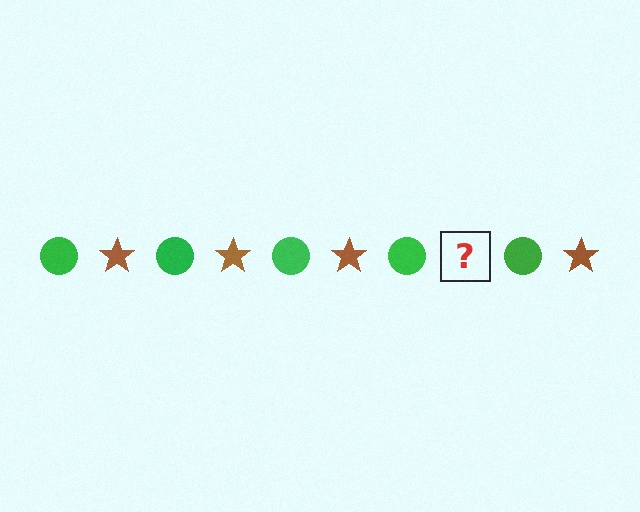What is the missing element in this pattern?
The missing element is a brown star.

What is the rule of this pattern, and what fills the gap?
The rule is that the pattern alternates between green circle and brown star. The gap should be filled with a brown star.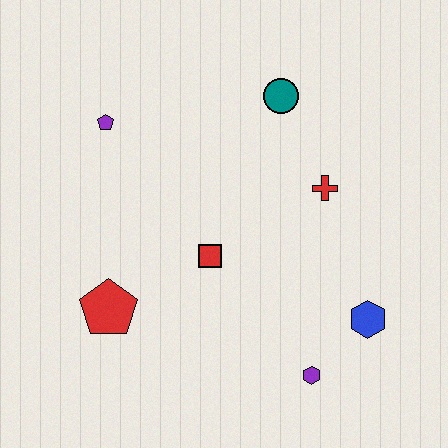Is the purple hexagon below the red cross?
Yes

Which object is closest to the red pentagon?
The red square is closest to the red pentagon.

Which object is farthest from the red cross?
The red pentagon is farthest from the red cross.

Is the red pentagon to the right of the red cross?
No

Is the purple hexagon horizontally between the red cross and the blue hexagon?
No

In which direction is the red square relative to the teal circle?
The red square is below the teal circle.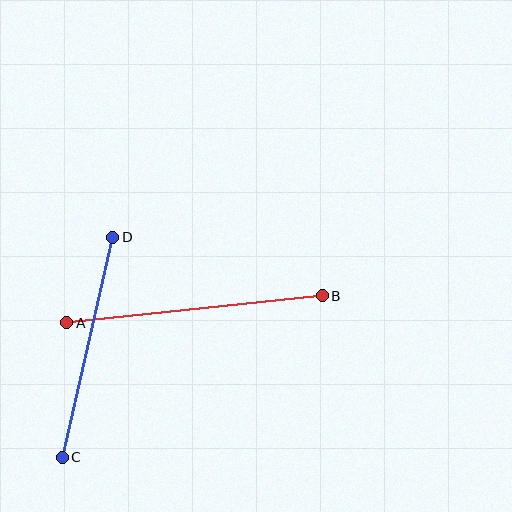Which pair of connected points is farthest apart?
Points A and B are farthest apart.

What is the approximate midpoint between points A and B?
The midpoint is at approximately (194, 309) pixels.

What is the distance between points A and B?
The distance is approximately 257 pixels.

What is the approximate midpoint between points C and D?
The midpoint is at approximately (88, 347) pixels.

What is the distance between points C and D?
The distance is approximately 226 pixels.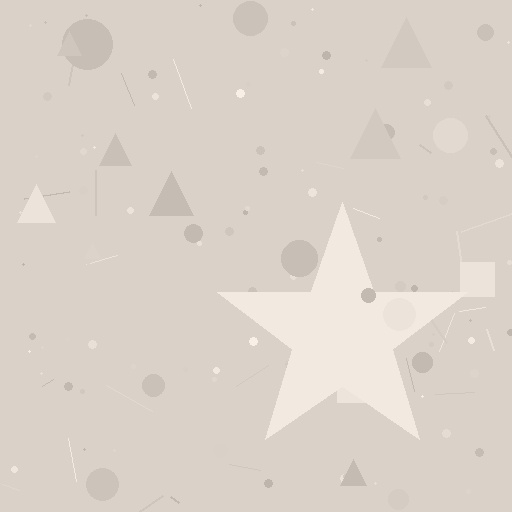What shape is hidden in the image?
A star is hidden in the image.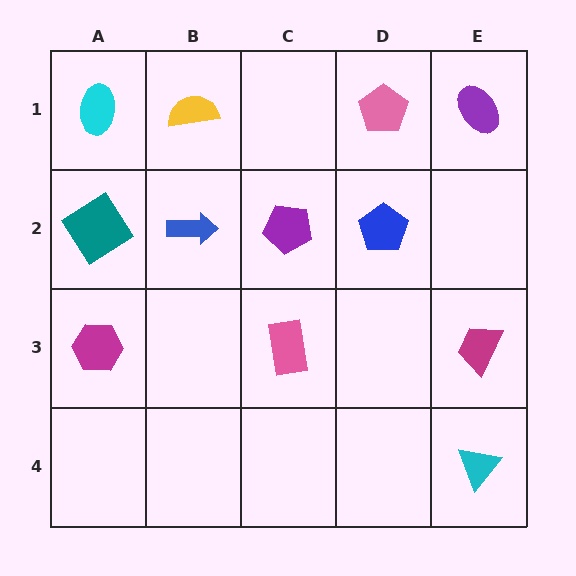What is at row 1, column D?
A pink pentagon.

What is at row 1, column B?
A yellow semicircle.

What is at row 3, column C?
A pink rectangle.